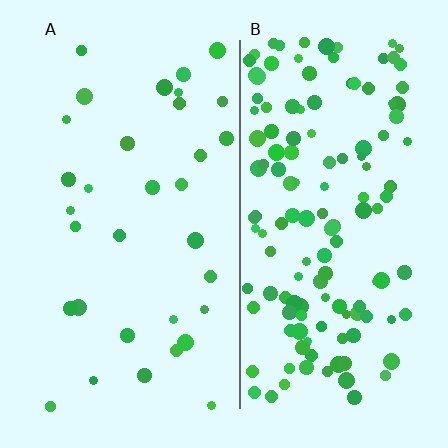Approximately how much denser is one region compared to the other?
Approximately 4.2× — region B over region A.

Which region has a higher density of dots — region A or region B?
B (the right).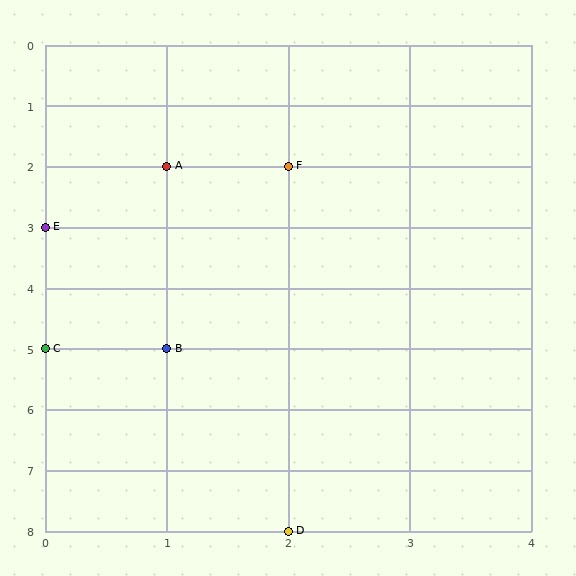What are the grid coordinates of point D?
Point D is at grid coordinates (2, 8).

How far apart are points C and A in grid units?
Points C and A are 1 column and 3 rows apart (about 3.2 grid units diagonally).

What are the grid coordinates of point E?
Point E is at grid coordinates (0, 3).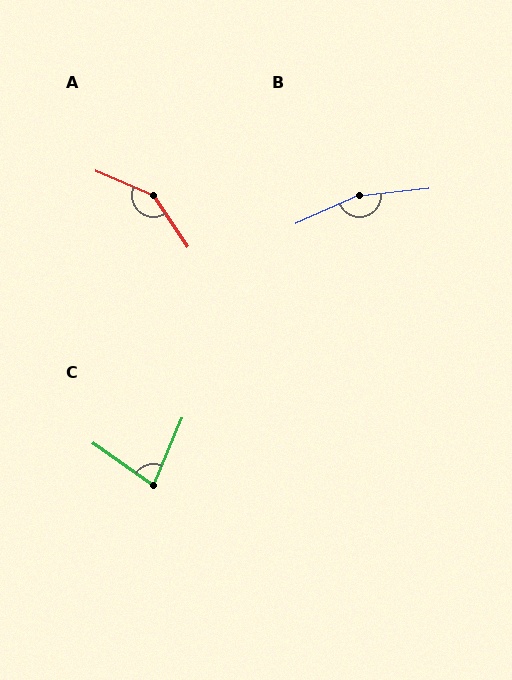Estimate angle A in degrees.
Approximately 147 degrees.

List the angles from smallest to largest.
C (78°), A (147°), B (161°).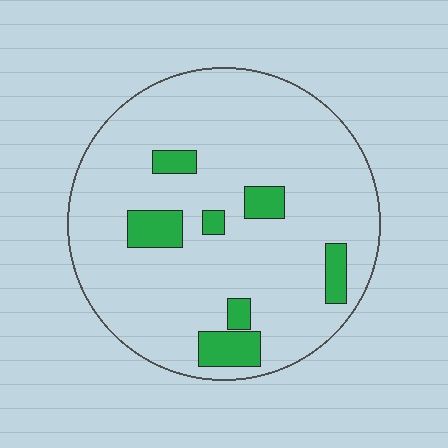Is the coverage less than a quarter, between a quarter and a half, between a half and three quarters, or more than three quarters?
Less than a quarter.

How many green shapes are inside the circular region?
7.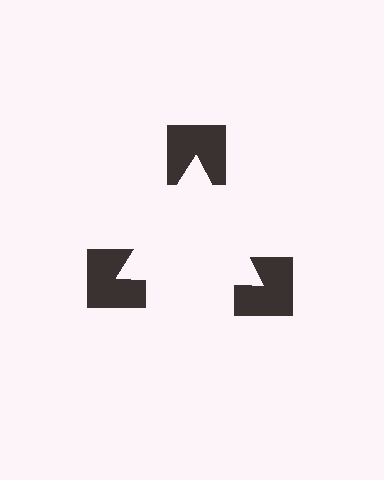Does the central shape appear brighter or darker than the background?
It typically appears slightly brighter than the background, even though no actual brightness change is drawn.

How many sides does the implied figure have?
3 sides.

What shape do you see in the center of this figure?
An illusory triangle — its edges are inferred from the aligned wedge cuts in the notched squares, not physically drawn.